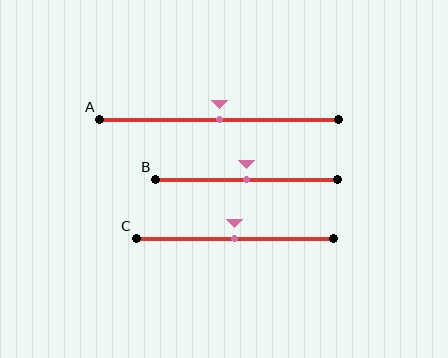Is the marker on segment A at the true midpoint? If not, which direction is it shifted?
Yes, the marker on segment A is at the true midpoint.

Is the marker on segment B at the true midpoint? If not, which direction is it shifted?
Yes, the marker on segment B is at the true midpoint.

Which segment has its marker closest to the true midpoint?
Segment A has its marker closest to the true midpoint.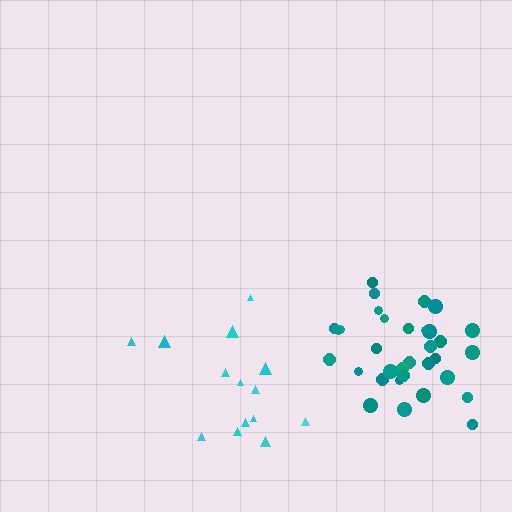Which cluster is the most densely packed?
Teal.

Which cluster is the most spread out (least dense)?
Cyan.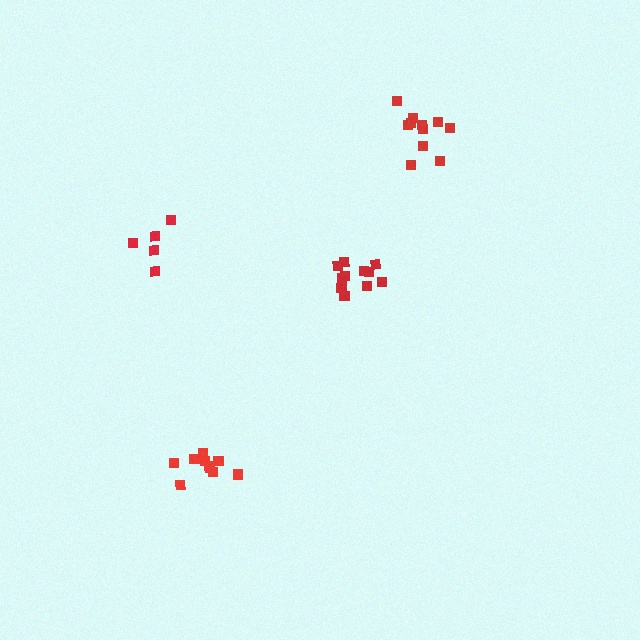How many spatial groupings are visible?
There are 4 spatial groupings.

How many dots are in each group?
Group 1: 5 dots, Group 2: 11 dots, Group 3: 11 dots, Group 4: 11 dots (38 total).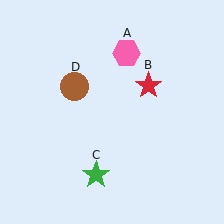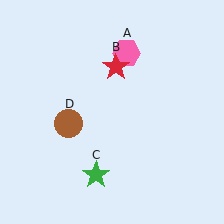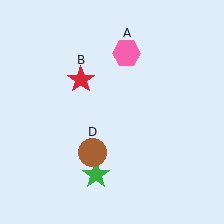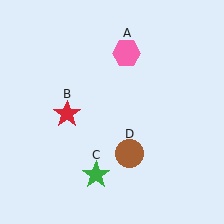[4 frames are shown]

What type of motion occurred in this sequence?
The red star (object B), brown circle (object D) rotated counterclockwise around the center of the scene.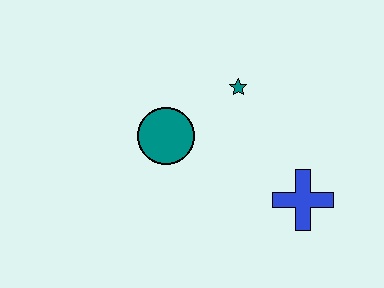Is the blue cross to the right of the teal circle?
Yes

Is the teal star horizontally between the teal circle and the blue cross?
Yes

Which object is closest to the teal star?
The teal circle is closest to the teal star.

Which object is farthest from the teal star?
The blue cross is farthest from the teal star.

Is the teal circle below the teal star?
Yes